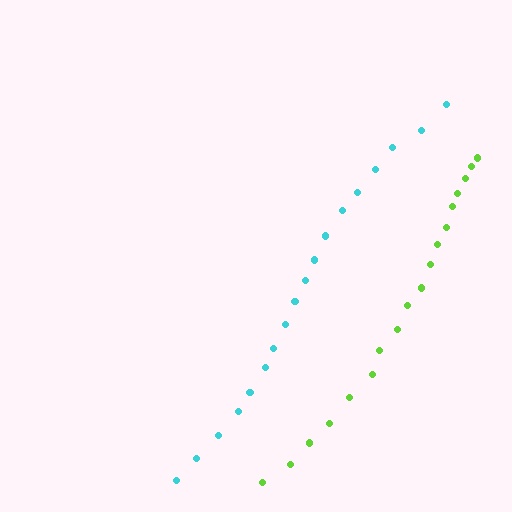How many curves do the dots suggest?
There are 2 distinct paths.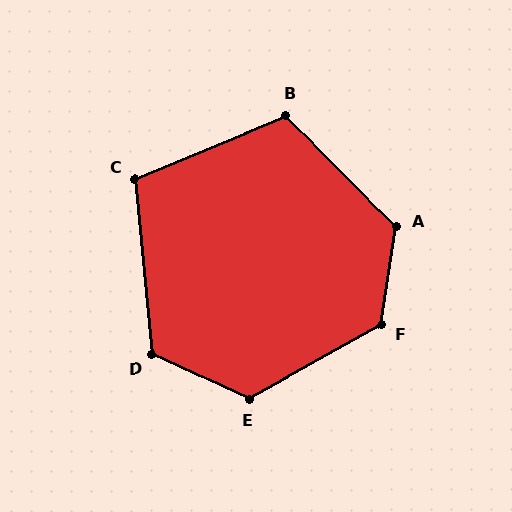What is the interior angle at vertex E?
Approximately 126 degrees (obtuse).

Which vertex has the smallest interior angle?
C, at approximately 107 degrees.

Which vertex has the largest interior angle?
F, at approximately 128 degrees.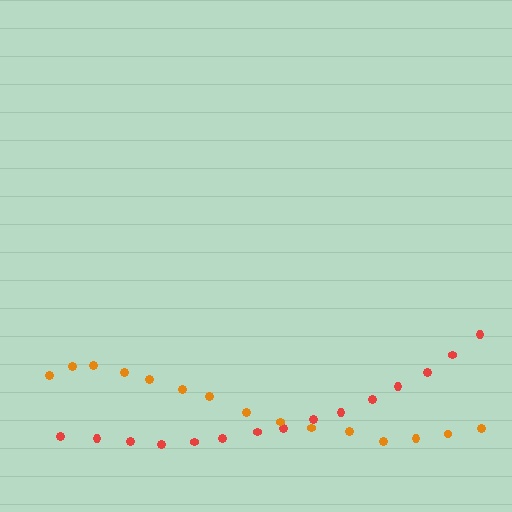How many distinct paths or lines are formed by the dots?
There are 2 distinct paths.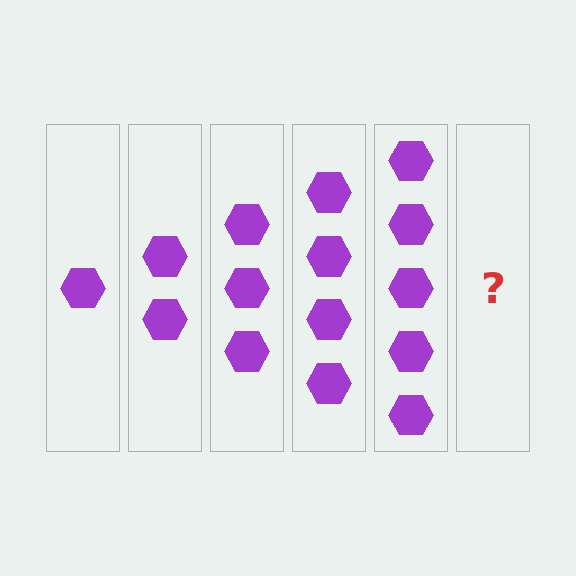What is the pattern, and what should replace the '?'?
The pattern is that each step adds one more hexagon. The '?' should be 6 hexagons.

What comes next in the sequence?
The next element should be 6 hexagons.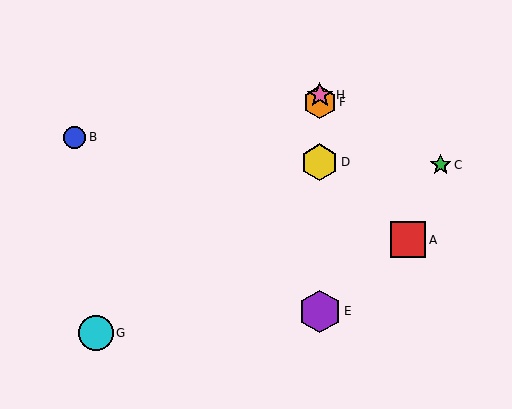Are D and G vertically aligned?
No, D is at x≈320 and G is at x≈96.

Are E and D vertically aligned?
Yes, both are at x≈320.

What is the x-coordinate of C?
Object C is at x≈441.